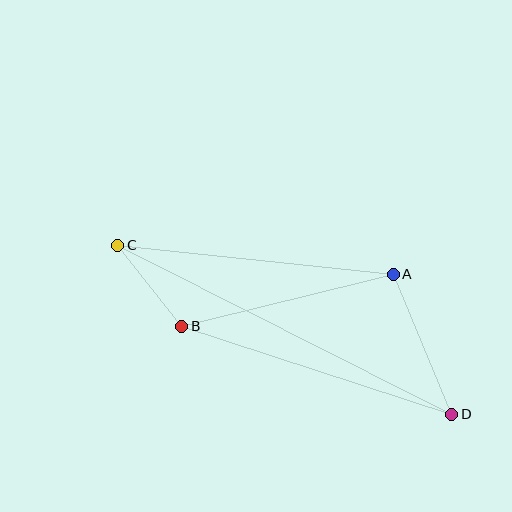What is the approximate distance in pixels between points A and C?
The distance between A and C is approximately 277 pixels.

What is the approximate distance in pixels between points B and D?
The distance between B and D is approximately 284 pixels.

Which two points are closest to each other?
Points B and C are closest to each other.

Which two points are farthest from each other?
Points C and D are farthest from each other.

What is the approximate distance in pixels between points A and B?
The distance between A and B is approximately 218 pixels.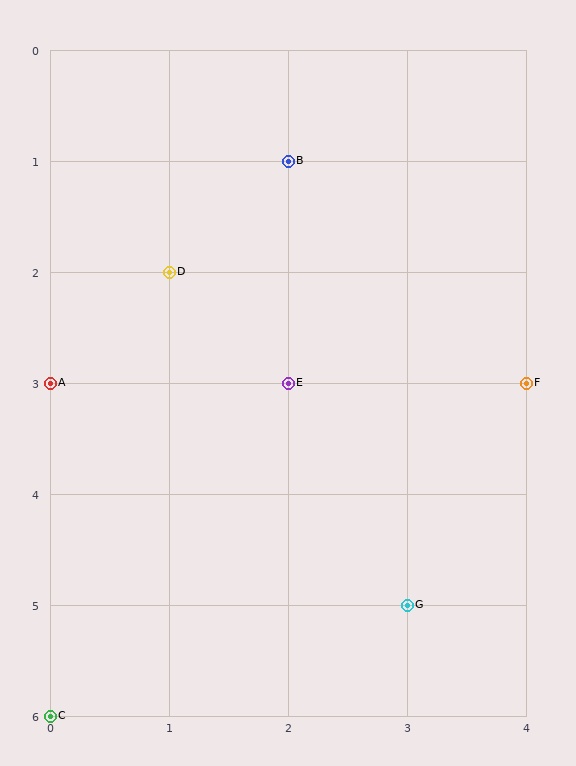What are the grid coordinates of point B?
Point B is at grid coordinates (2, 1).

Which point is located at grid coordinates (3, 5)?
Point G is at (3, 5).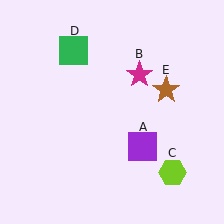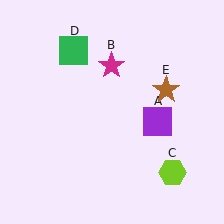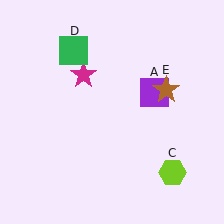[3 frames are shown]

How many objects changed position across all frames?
2 objects changed position: purple square (object A), magenta star (object B).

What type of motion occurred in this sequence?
The purple square (object A), magenta star (object B) rotated counterclockwise around the center of the scene.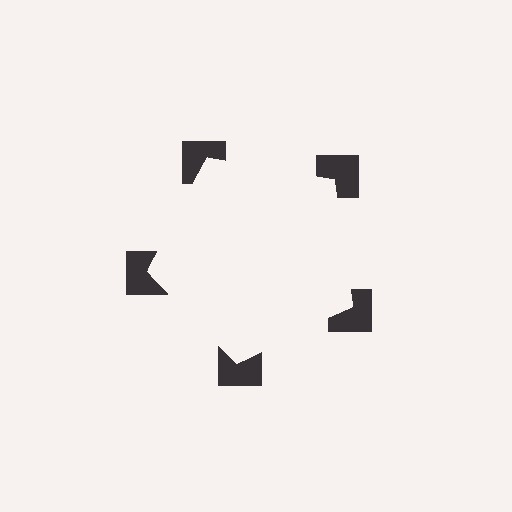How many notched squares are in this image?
There are 5 — one at each vertex of the illusory pentagon.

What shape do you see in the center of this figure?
An illusory pentagon — its edges are inferred from the aligned wedge cuts in the notched squares, not physically drawn.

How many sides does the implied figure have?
5 sides.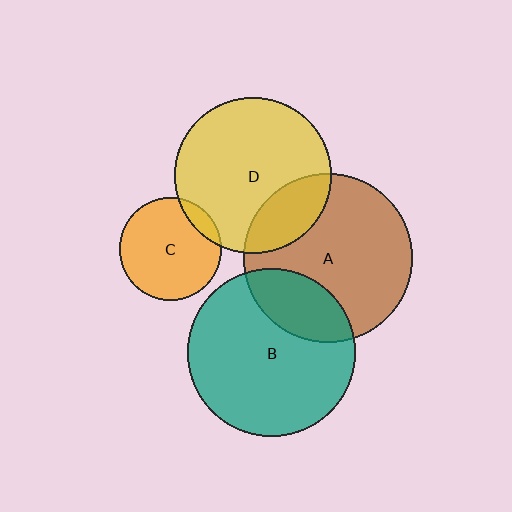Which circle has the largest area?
Circle A (brown).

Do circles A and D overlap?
Yes.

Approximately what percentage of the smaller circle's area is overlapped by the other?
Approximately 20%.